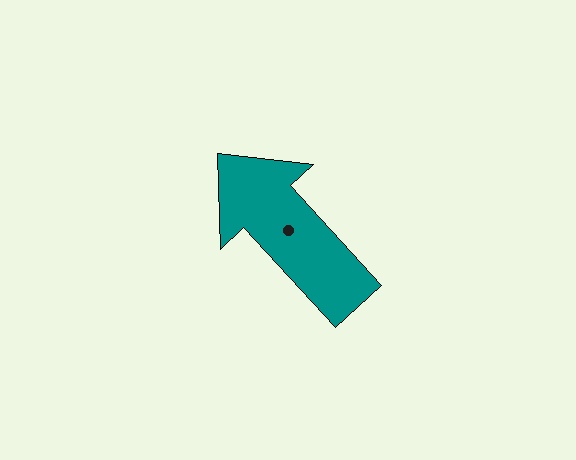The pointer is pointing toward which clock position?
Roughly 11 o'clock.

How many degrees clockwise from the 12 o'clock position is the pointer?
Approximately 318 degrees.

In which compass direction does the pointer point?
Northwest.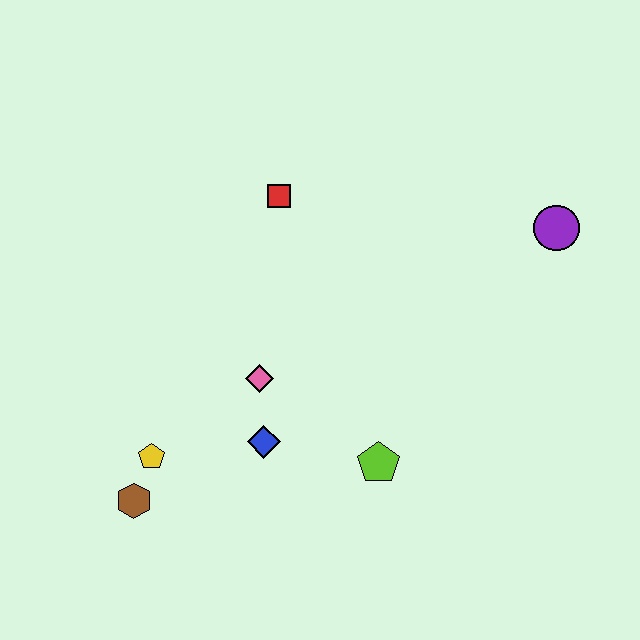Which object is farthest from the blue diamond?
The purple circle is farthest from the blue diamond.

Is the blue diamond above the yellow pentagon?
Yes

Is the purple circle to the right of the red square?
Yes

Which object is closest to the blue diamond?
The pink diamond is closest to the blue diamond.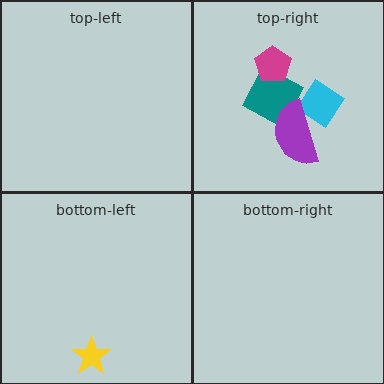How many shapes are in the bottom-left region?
1.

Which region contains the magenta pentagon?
The top-right region.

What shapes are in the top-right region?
The cyan diamond, the teal square, the magenta pentagon, the purple semicircle.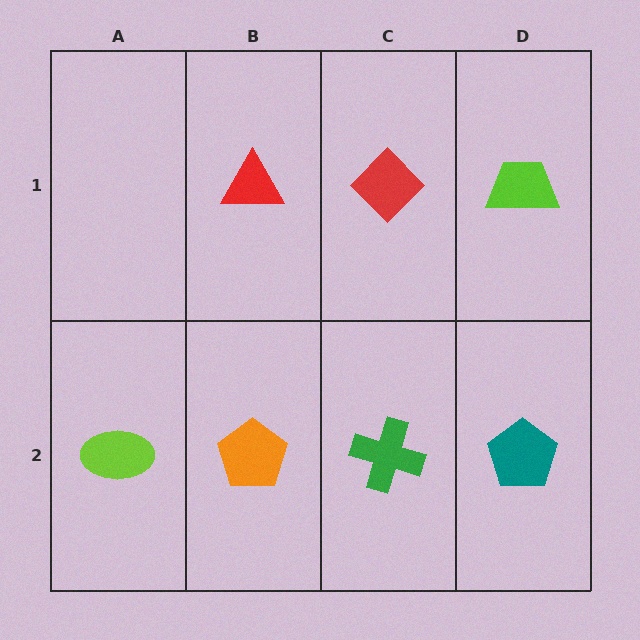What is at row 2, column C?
A green cross.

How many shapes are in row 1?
3 shapes.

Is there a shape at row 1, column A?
No, that cell is empty.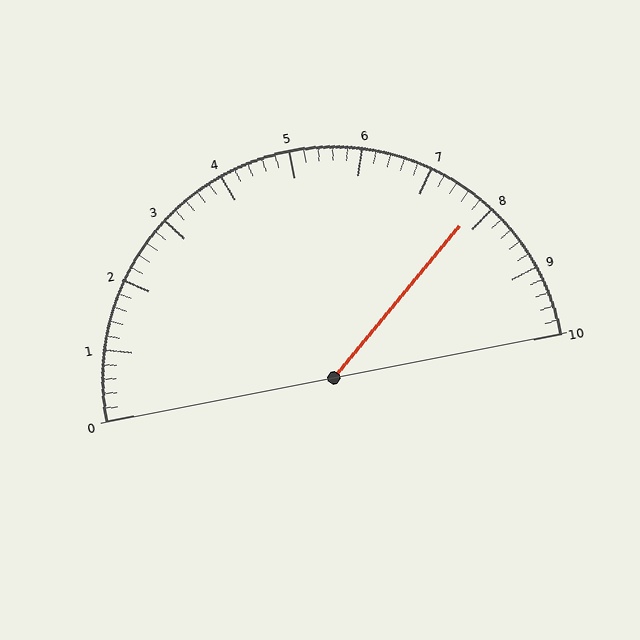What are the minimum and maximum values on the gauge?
The gauge ranges from 0 to 10.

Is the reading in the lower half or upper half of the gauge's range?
The reading is in the upper half of the range (0 to 10).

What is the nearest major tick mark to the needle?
The nearest major tick mark is 8.